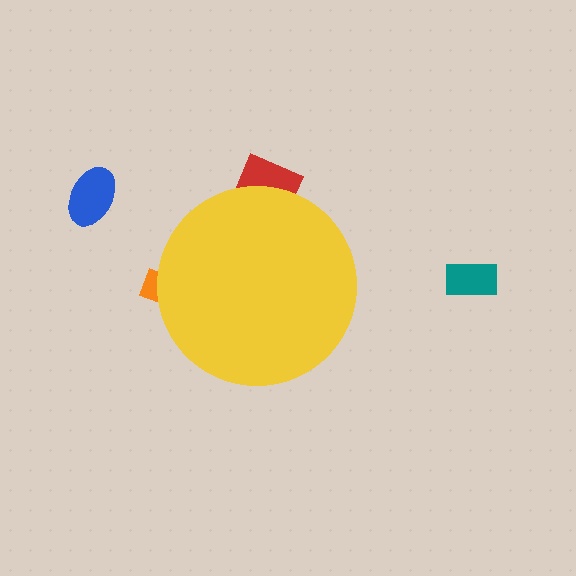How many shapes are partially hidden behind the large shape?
2 shapes are partially hidden.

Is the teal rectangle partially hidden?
No, the teal rectangle is fully visible.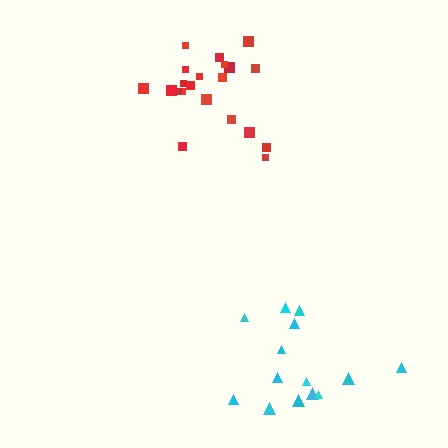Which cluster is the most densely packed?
Red.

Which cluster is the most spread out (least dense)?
Cyan.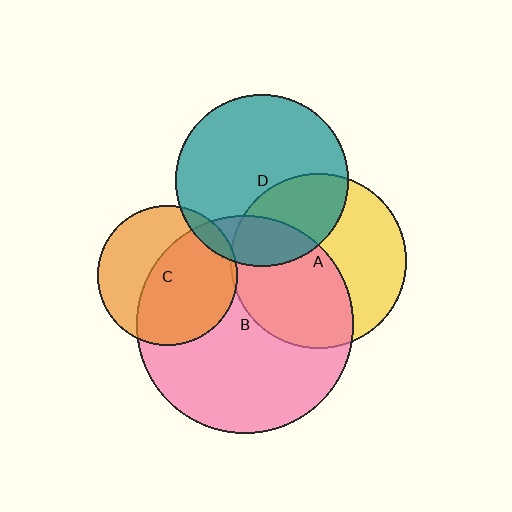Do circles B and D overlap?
Yes.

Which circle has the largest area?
Circle B (pink).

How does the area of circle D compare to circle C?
Approximately 1.5 times.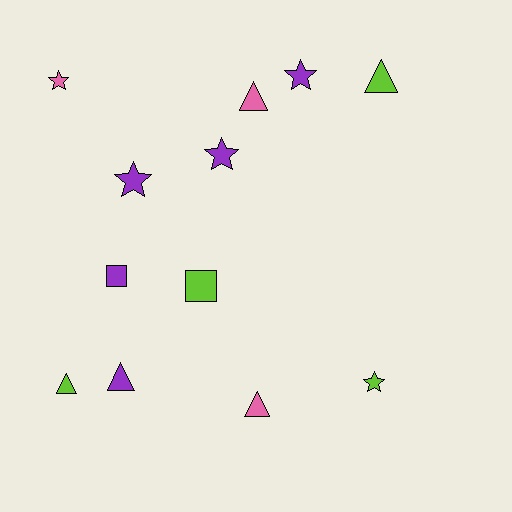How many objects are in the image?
There are 12 objects.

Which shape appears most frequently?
Star, with 5 objects.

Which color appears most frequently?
Purple, with 5 objects.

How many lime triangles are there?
There are 2 lime triangles.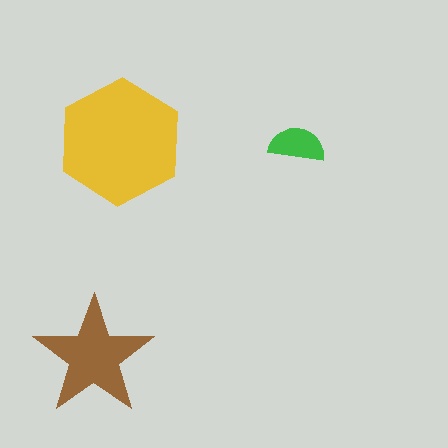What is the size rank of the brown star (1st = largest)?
2nd.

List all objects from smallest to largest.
The green semicircle, the brown star, the yellow hexagon.